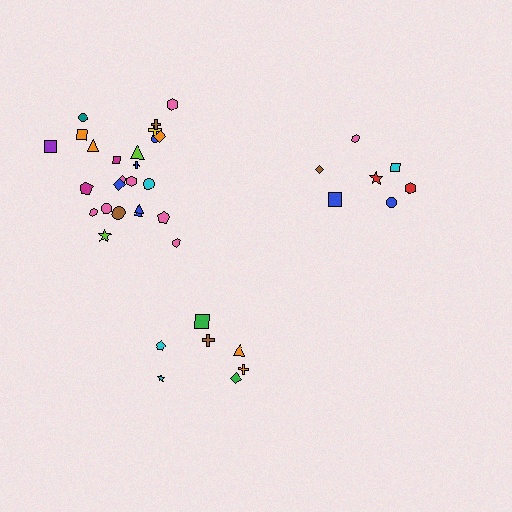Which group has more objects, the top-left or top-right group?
The top-left group.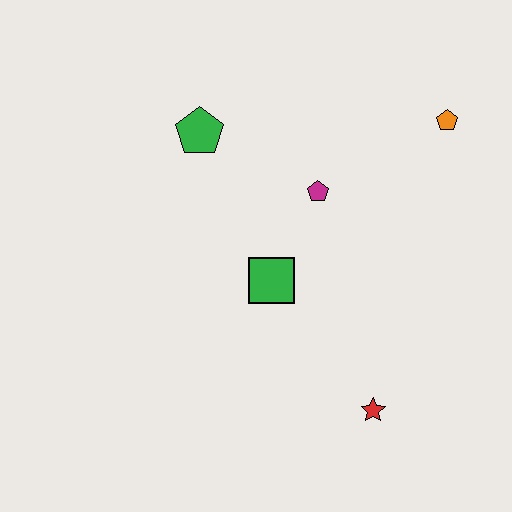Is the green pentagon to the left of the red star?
Yes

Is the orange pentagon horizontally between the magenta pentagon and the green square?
No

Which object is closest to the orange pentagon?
The magenta pentagon is closest to the orange pentagon.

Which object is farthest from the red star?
The green pentagon is farthest from the red star.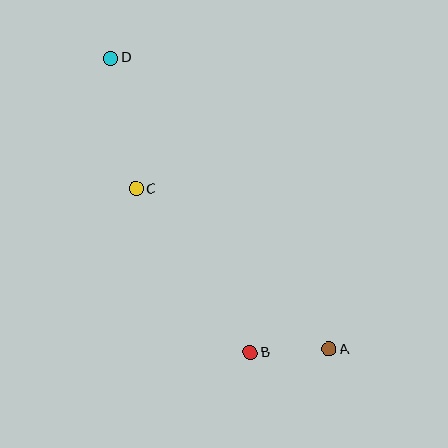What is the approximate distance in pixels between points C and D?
The distance between C and D is approximately 133 pixels.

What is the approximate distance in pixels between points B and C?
The distance between B and C is approximately 199 pixels.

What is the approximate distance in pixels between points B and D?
The distance between B and D is approximately 325 pixels.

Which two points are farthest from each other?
Points A and D are farthest from each other.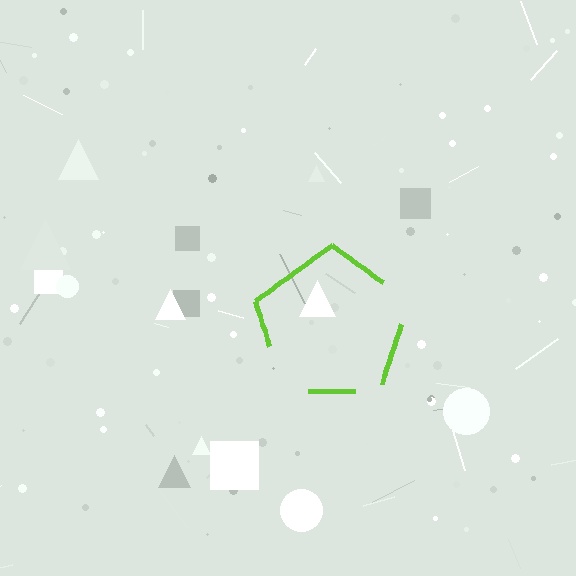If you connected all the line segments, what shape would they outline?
They would outline a pentagon.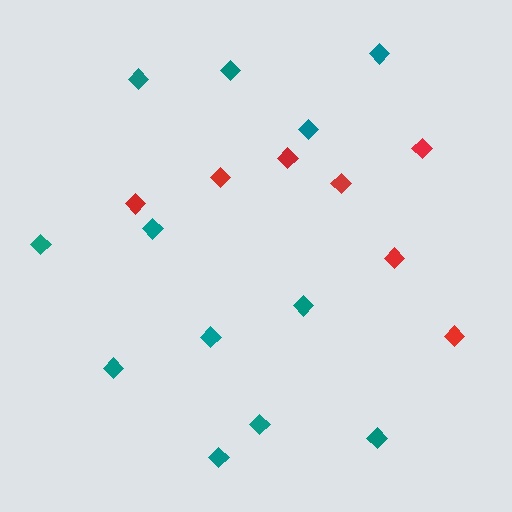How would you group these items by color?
There are 2 groups: one group of red diamonds (7) and one group of teal diamonds (12).